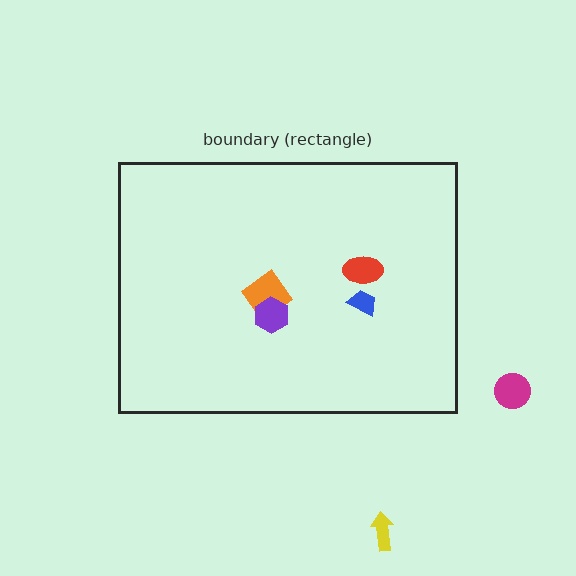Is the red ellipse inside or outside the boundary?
Inside.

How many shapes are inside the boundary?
4 inside, 2 outside.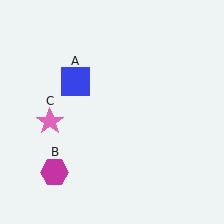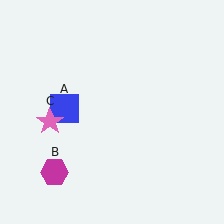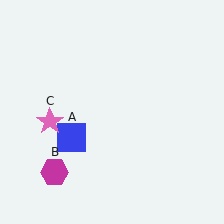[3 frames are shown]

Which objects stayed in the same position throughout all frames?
Magenta hexagon (object B) and pink star (object C) remained stationary.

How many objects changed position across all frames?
1 object changed position: blue square (object A).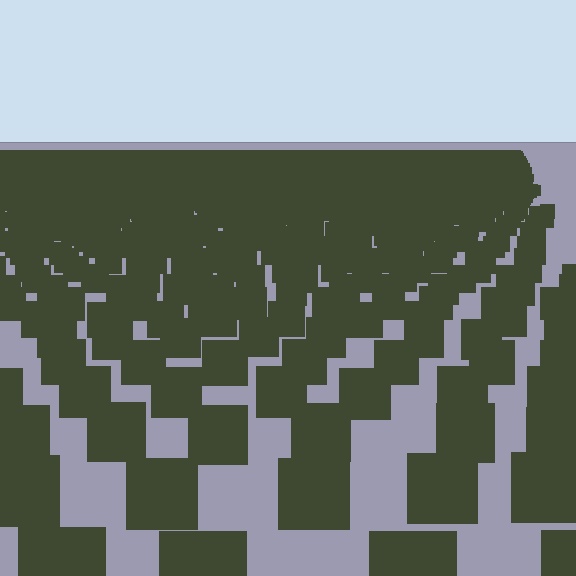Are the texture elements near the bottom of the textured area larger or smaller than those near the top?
Larger. Near the bottom, elements are closer to the viewer and appear at a bigger on-screen size.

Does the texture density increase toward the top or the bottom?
Density increases toward the top.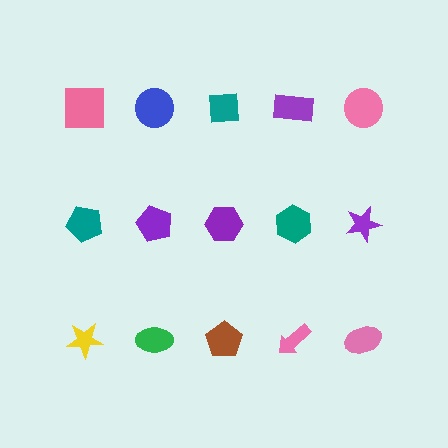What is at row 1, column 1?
A pink square.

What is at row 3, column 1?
A yellow star.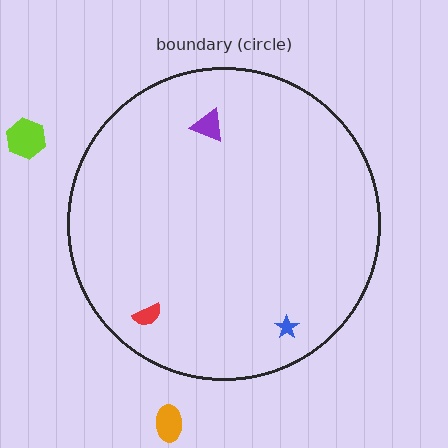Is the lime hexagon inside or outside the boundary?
Outside.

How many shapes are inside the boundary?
3 inside, 2 outside.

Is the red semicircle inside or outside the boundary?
Inside.